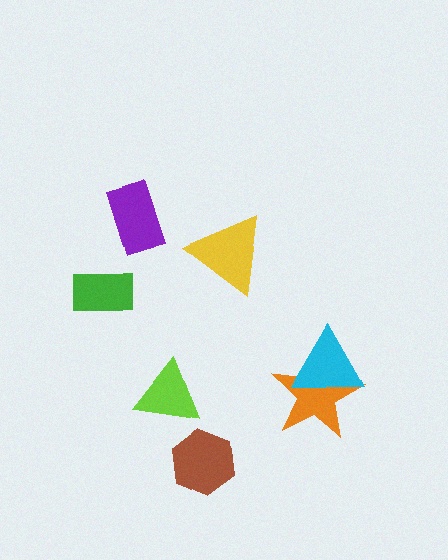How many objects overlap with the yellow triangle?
0 objects overlap with the yellow triangle.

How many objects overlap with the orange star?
1 object overlaps with the orange star.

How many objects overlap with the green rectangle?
0 objects overlap with the green rectangle.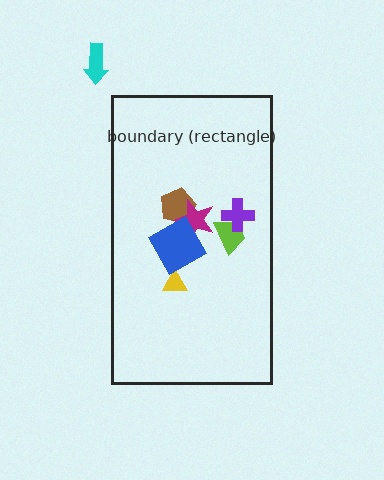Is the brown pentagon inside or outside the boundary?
Inside.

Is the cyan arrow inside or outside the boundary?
Outside.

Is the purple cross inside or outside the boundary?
Inside.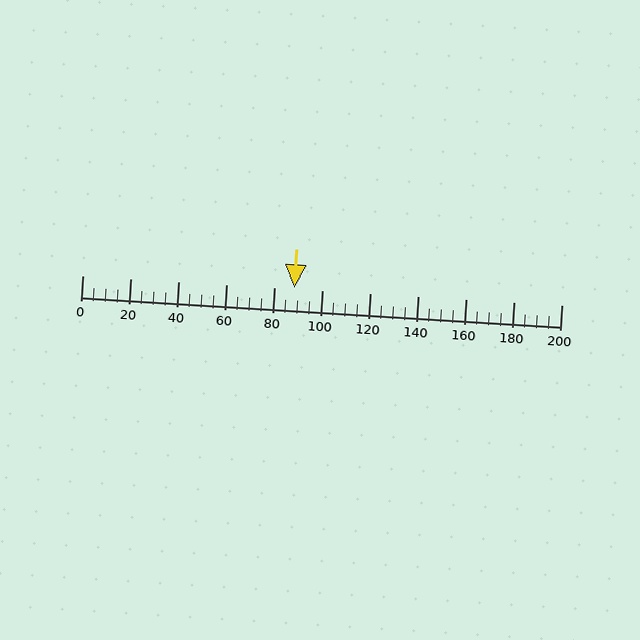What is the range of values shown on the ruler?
The ruler shows values from 0 to 200.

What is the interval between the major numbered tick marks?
The major tick marks are spaced 20 units apart.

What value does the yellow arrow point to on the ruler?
The yellow arrow points to approximately 88.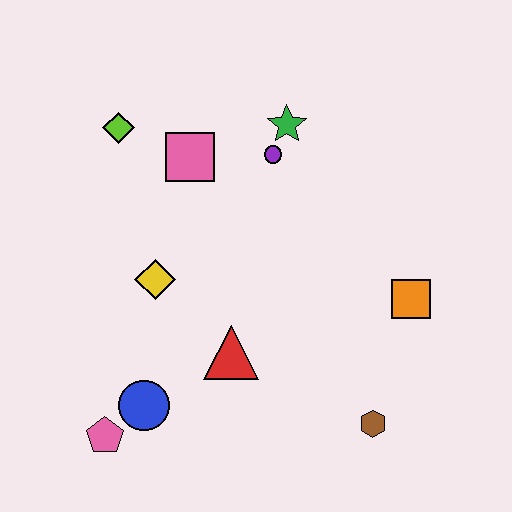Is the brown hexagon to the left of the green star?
No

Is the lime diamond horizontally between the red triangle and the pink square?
No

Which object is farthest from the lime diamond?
The brown hexagon is farthest from the lime diamond.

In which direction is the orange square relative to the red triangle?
The orange square is to the right of the red triangle.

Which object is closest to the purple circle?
The green star is closest to the purple circle.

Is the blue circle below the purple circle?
Yes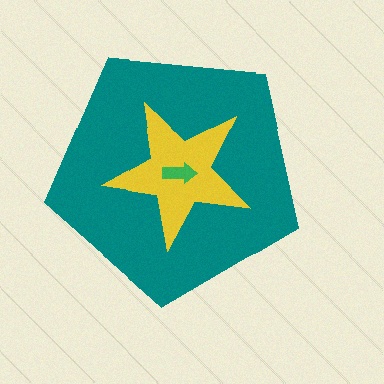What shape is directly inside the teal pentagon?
The yellow star.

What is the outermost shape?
The teal pentagon.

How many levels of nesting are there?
3.